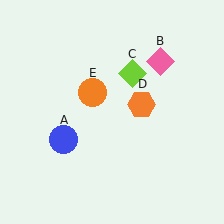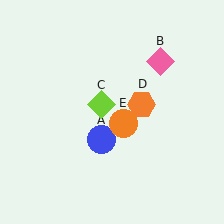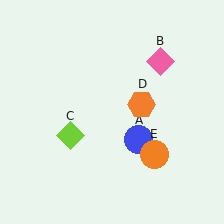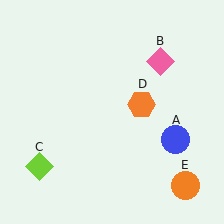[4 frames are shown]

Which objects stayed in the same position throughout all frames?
Pink diamond (object B) and orange hexagon (object D) remained stationary.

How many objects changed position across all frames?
3 objects changed position: blue circle (object A), lime diamond (object C), orange circle (object E).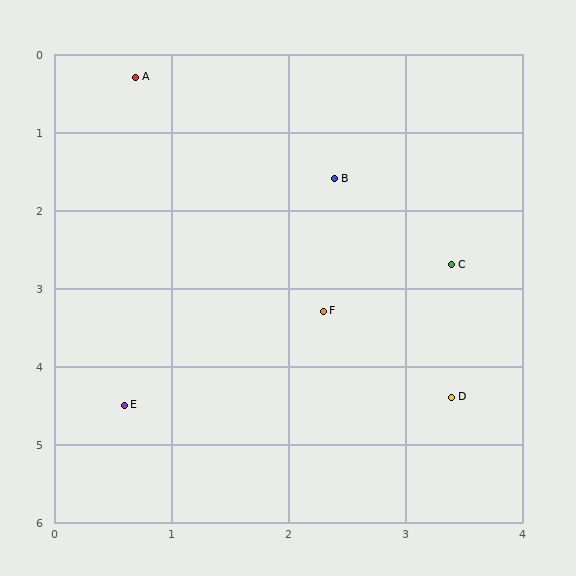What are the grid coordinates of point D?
Point D is at approximately (3.4, 4.4).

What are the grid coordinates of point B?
Point B is at approximately (2.4, 1.6).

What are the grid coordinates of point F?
Point F is at approximately (2.3, 3.3).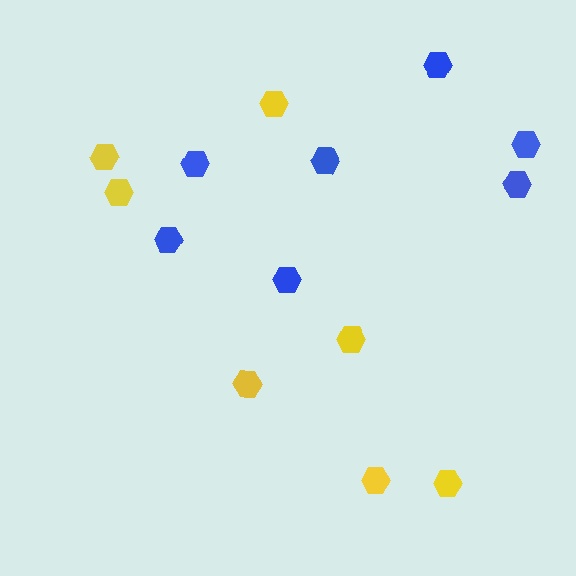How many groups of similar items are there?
There are 2 groups: one group of yellow hexagons (7) and one group of blue hexagons (7).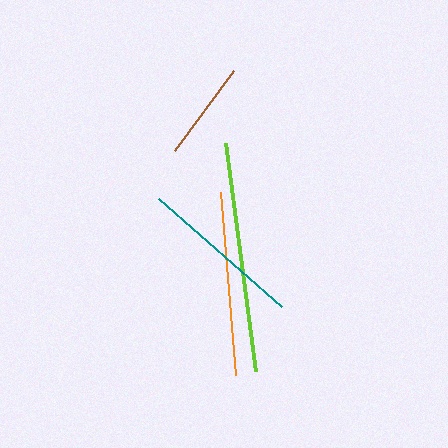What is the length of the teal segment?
The teal segment is approximately 163 pixels long.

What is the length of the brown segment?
The brown segment is approximately 99 pixels long.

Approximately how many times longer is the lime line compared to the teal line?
The lime line is approximately 1.4 times the length of the teal line.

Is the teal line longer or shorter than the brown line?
The teal line is longer than the brown line.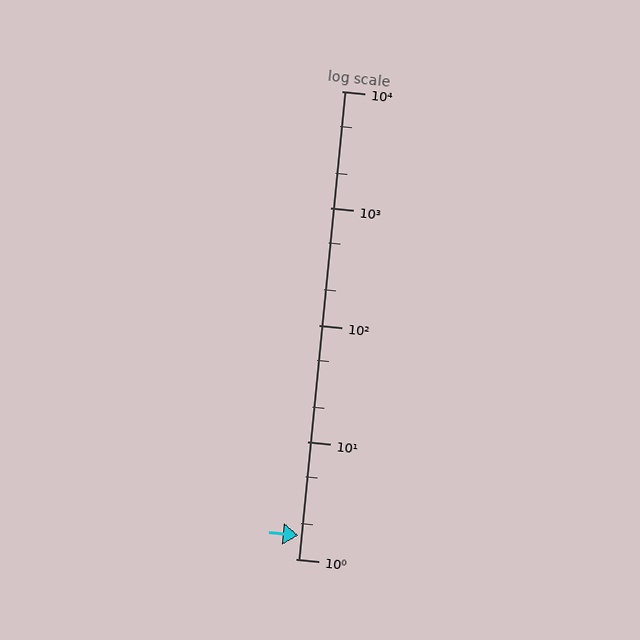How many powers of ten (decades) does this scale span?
The scale spans 4 decades, from 1 to 10000.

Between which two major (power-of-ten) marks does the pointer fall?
The pointer is between 1 and 10.